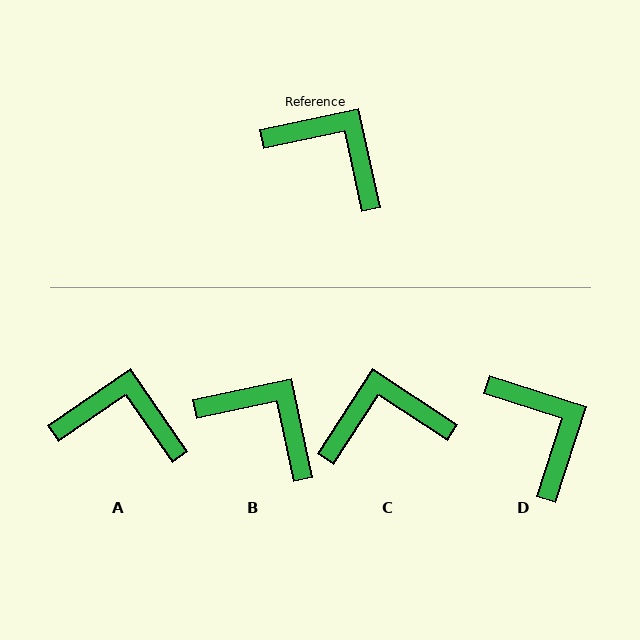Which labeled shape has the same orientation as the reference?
B.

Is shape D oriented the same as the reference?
No, it is off by about 30 degrees.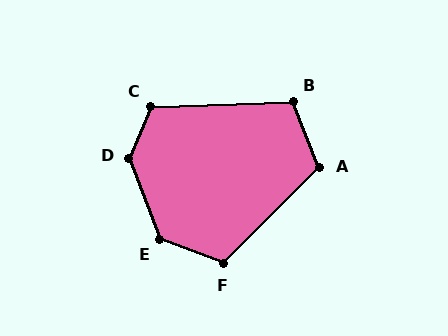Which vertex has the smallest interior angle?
B, at approximately 110 degrees.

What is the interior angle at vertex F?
Approximately 114 degrees (obtuse).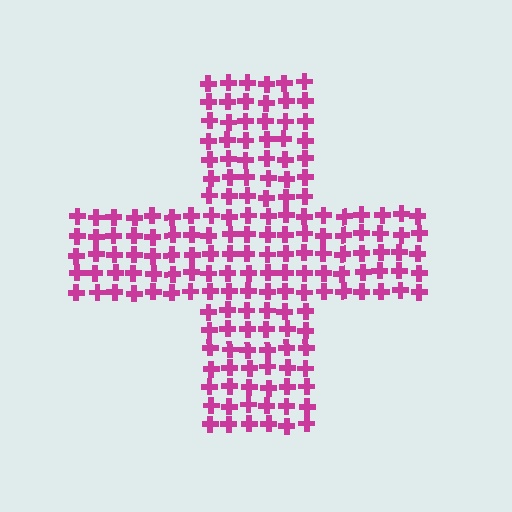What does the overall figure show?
The overall figure shows a cross.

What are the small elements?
The small elements are crosses.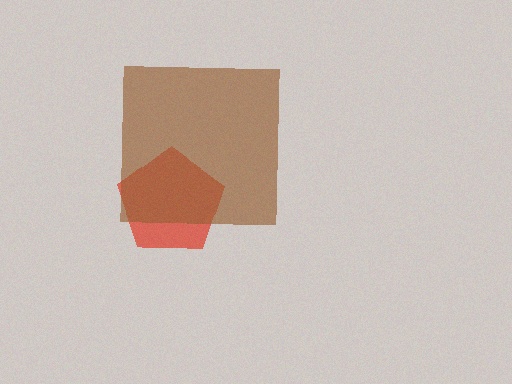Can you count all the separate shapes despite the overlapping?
Yes, there are 2 separate shapes.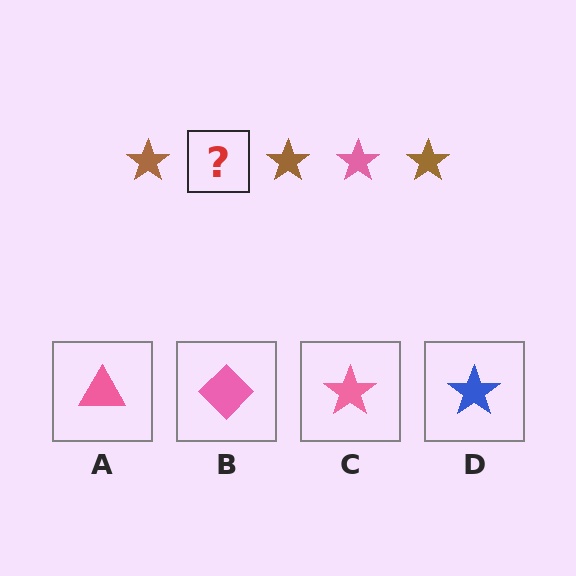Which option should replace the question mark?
Option C.